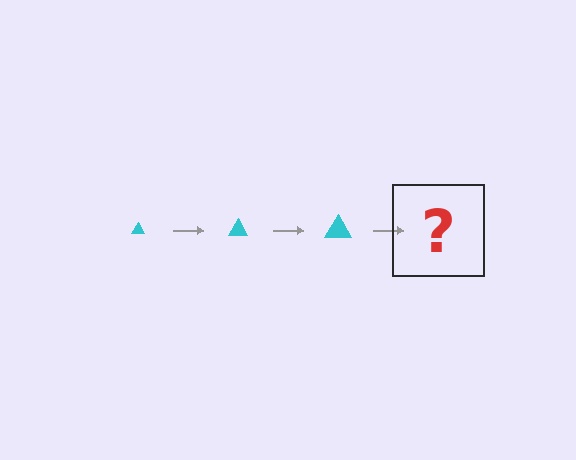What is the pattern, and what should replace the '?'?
The pattern is that the triangle gets progressively larger each step. The '?' should be a cyan triangle, larger than the previous one.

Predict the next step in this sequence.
The next step is a cyan triangle, larger than the previous one.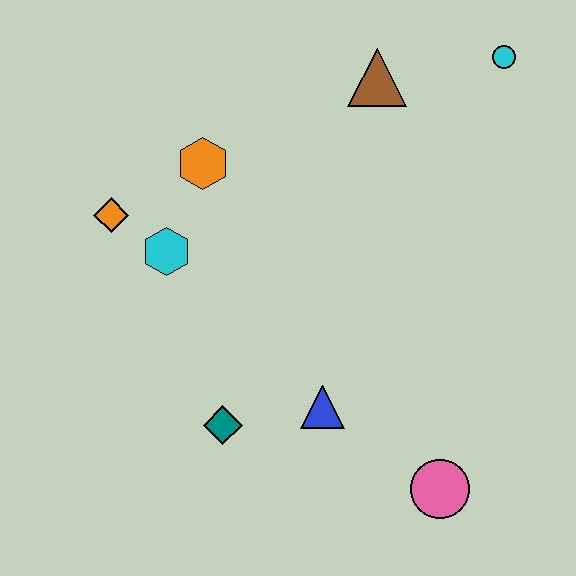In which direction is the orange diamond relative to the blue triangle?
The orange diamond is to the left of the blue triangle.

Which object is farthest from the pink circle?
The cyan circle is farthest from the pink circle.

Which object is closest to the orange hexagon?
The cyan hexagon is closest to the orange hexagon.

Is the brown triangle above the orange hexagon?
Yes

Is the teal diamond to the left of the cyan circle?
Yes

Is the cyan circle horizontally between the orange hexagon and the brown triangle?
No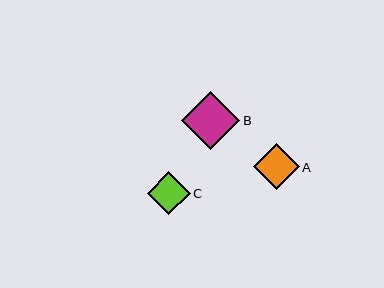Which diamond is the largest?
Diamond B is the largest with a size of approximately 58 pixels.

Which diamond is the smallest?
Diamond C is the smallest with a size of approximately 43 pixels.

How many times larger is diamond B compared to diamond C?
Diamond B is approximately 1.4 times the size of diamond C.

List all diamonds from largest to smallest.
From largest to smallest: B, A, C.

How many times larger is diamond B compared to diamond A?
Diamond B is approximately 1.3 times the size of diamond A.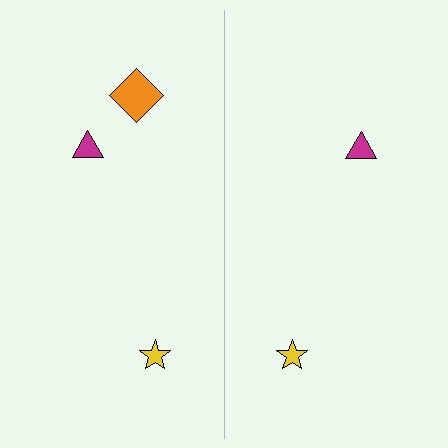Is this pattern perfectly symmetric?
No, the pattern is not perfectly symmetric. A orange diamond is missing from the right side.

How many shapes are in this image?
There are 5 shapes in this image.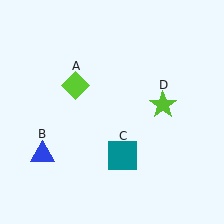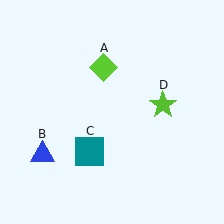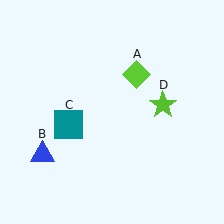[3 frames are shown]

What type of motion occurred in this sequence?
The lime diamond (object A), teal square (object C) rotated clockwise around the center of the scene.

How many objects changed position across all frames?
2 objects changed position: lime diamond (object A), teal square (object C).